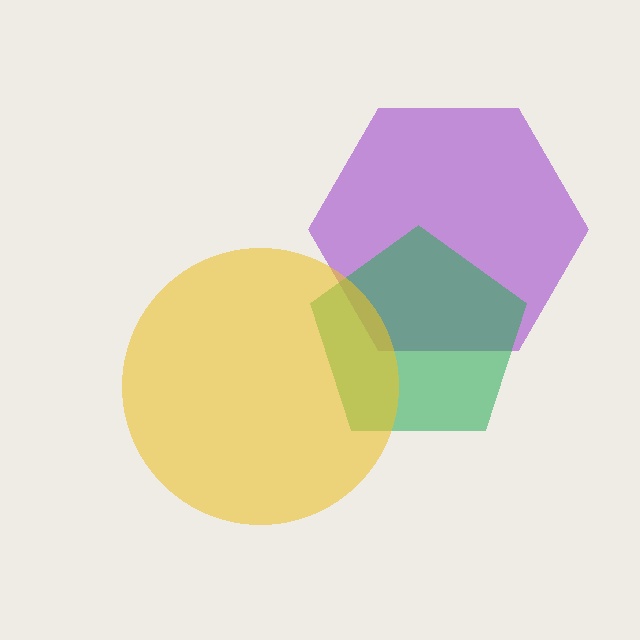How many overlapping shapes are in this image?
There are 3 overlapping shapes in the image.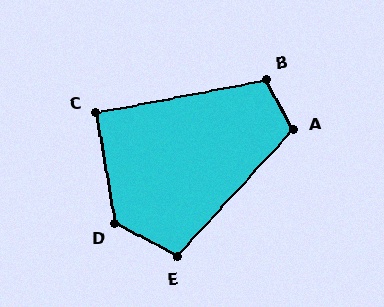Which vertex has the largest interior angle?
D, at approximately 128 degrees.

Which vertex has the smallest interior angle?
C, at approximately 91 degrees.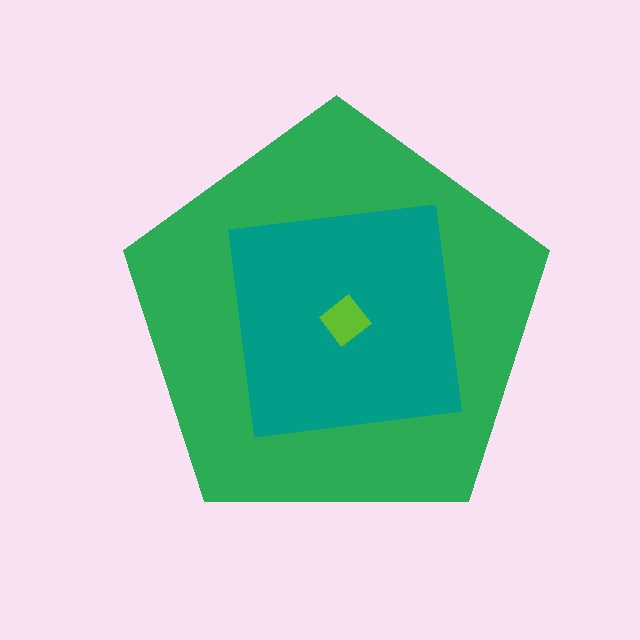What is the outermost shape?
The green pentagon.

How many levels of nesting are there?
3.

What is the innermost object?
The lime diamond.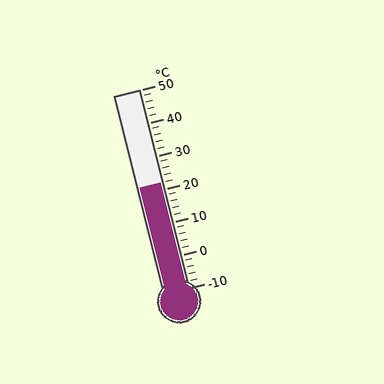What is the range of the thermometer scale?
The thermometer scale ranges from -10°C to 50°C.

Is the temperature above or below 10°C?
The temperature is above 10°C.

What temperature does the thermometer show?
The thermometer shows approximately 22°C.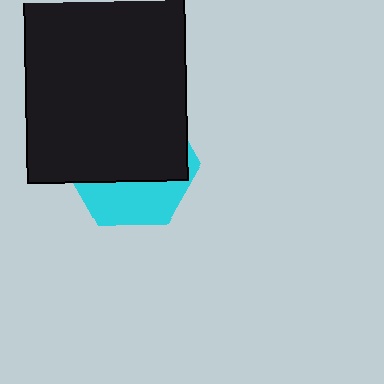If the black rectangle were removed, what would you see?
You would see the complete cyan hexagon.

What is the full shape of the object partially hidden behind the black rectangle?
The partially hidden object is a cyan hexagon.